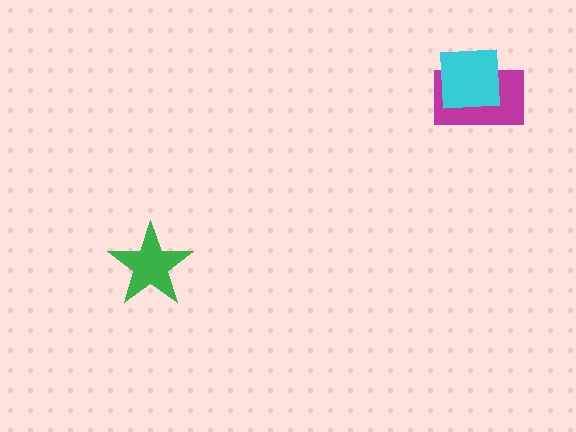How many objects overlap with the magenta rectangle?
1 object overlaps with the magenta rectangle.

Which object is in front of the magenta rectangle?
The cyan square is in front of the magenta rectangle.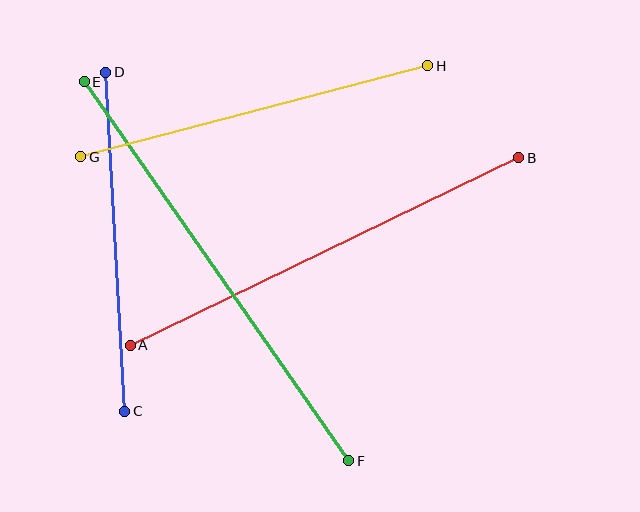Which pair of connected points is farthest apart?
Points E and F are farthest apart.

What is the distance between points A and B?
The distance is approximately 431 pixels.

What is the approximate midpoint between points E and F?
The midpoint is at approximately (217, 271) pixels.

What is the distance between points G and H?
The distance is approximately 359 pixels.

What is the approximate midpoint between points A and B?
The midpoint is at approximately (324, 251) pixels.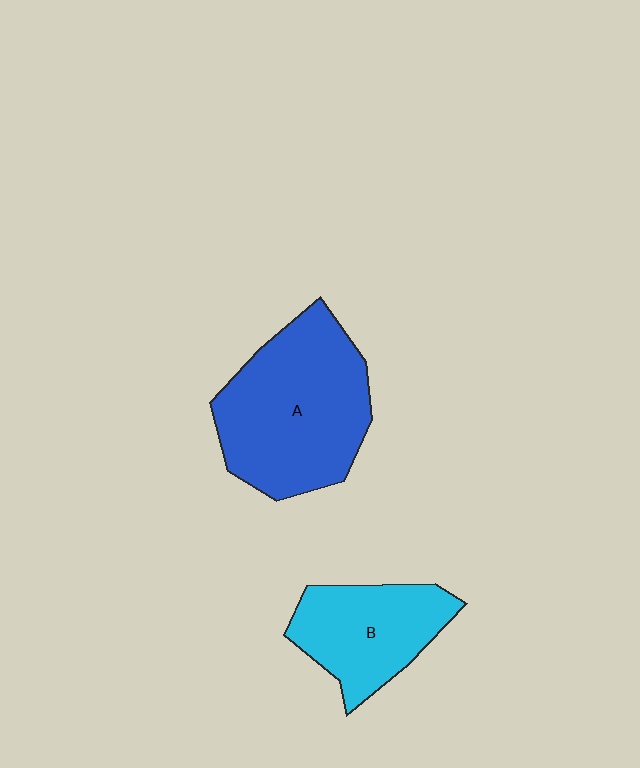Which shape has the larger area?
Shape A (blue).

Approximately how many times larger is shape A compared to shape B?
Approximately 1.6 times.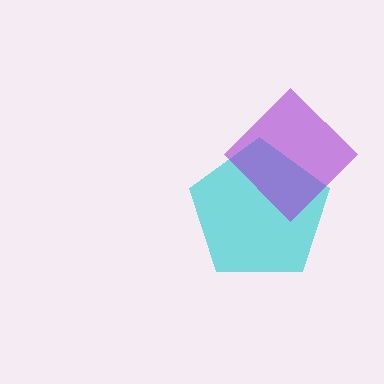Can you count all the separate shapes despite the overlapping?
Yes, there are 2 separate shapes.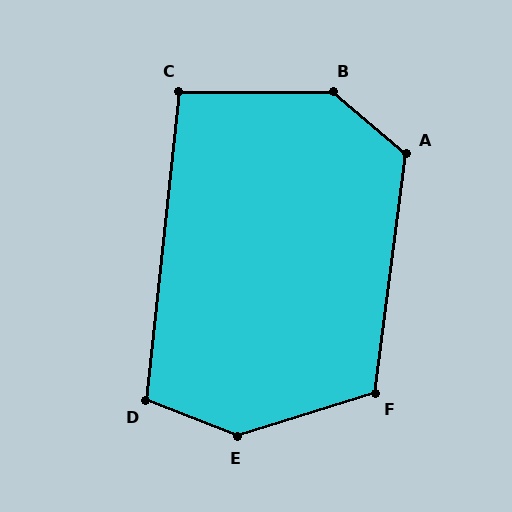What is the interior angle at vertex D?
Approximately 105 degrees (obtuse).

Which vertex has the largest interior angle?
E, at approximately 141 degrees.